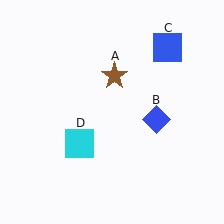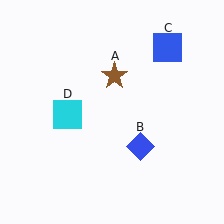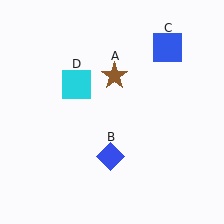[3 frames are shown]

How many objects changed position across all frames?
2 objects changed position: blue diamond (object B), cyan square (object D).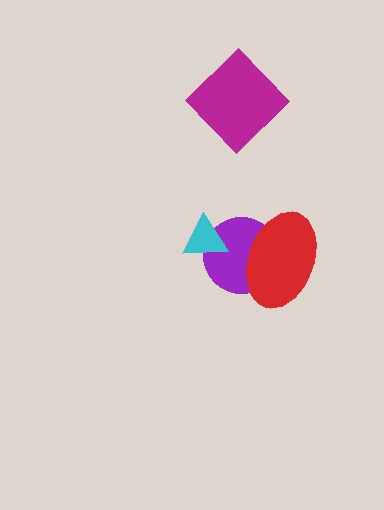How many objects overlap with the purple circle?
2 objects overlap with the purple circle.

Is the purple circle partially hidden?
Yes, it is partially covered by another shape.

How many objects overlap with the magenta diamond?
0 objects overlap with the magenta diamond.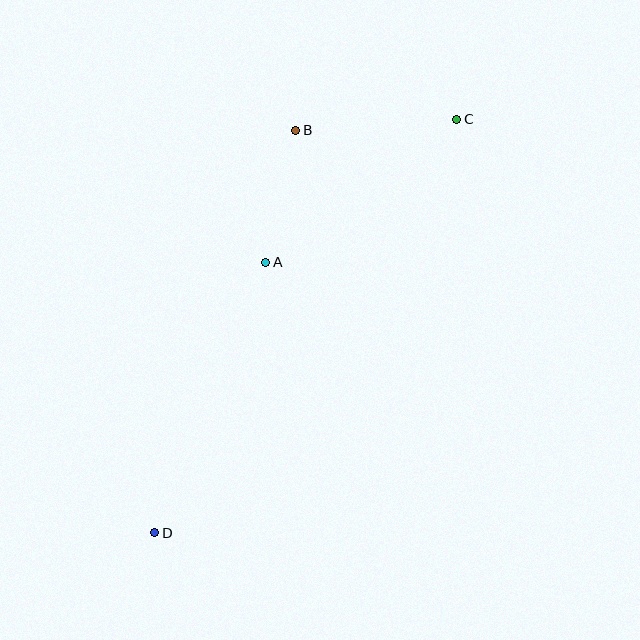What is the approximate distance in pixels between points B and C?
The distance between B and C is approximately 162 pixels.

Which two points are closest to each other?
Points A and B are closest to each other.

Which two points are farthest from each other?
Points C and D are farthest from each other.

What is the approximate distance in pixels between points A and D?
The distance between A and D is approximately 292 pixels.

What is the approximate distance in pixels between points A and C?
The distance between A and C is approximately 239 pixels.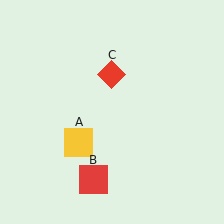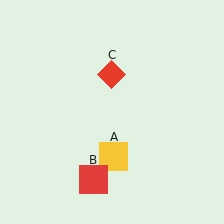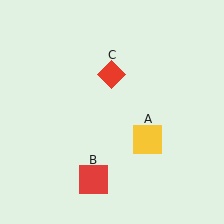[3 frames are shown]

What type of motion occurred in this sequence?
The yellow square (object A) rotated counterclockwise around the center of the scene.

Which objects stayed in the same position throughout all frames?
Red square (object B) and red diamond (object C) remained stationary.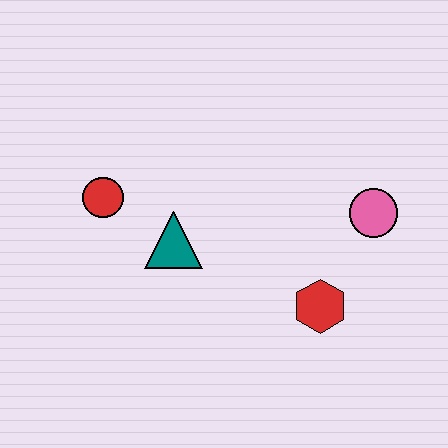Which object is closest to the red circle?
The teal triangle is closest to the red circle.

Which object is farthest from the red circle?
The pink circle is farthest from the red circle.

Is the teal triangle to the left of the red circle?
No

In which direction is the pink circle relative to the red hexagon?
The pink circle is above the red hexagon.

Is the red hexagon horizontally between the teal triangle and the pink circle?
Yes